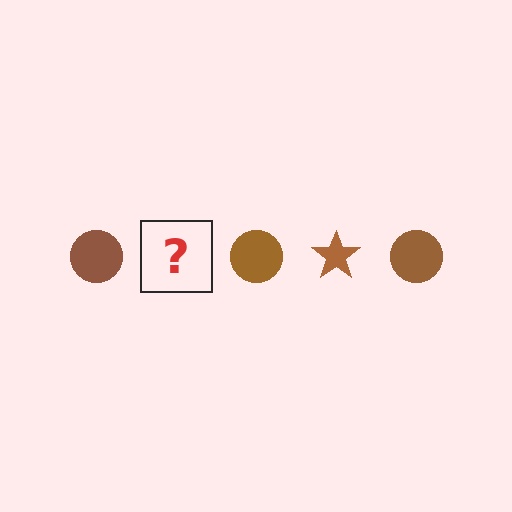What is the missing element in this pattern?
The missing element is a brown star.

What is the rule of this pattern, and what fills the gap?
The rule is that the pattern cycles through circle, star shapes in brown. The gap should be filled with a brown star.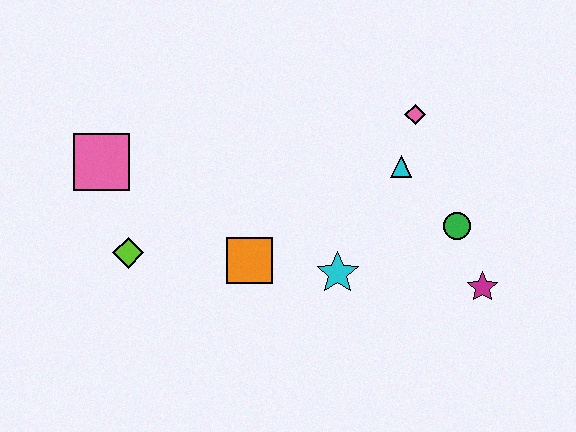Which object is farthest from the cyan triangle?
The pink square is farthest from the cyan triangle.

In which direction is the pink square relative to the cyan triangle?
The pink square is to the left of the cyan triangle.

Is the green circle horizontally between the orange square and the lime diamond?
No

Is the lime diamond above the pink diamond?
No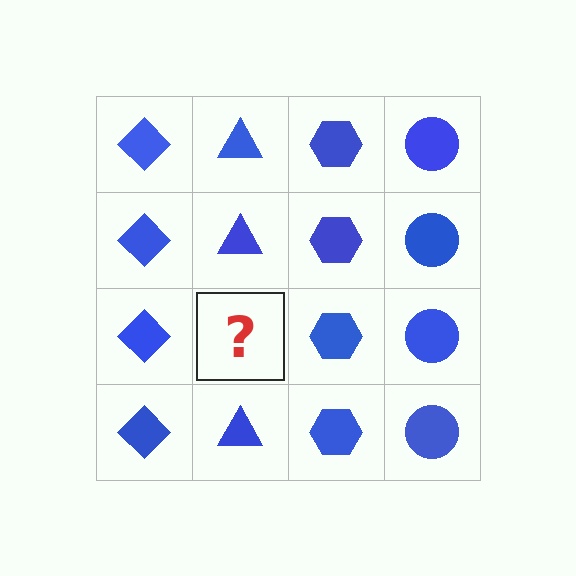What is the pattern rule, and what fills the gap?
The rule is that each column has a consistent shape. The gap should be filled with a blue triangle.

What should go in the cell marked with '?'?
The missing cell should contain a blue triangle.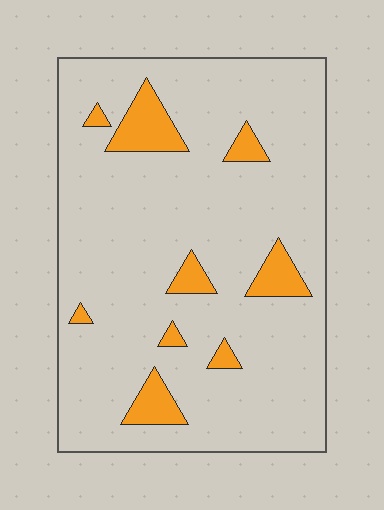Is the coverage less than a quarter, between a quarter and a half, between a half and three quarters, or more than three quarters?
Less than a quarter.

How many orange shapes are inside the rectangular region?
9.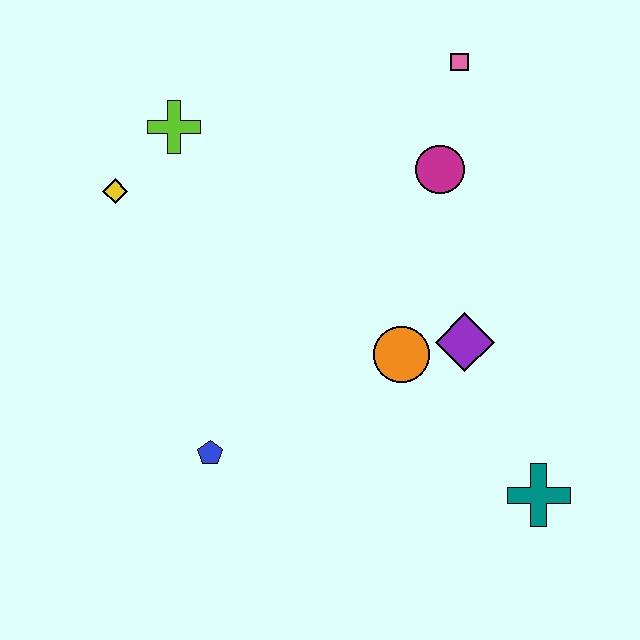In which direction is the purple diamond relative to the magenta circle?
The purple diamond is below the magenta circle.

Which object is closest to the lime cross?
The yellow diamond is closest to the lime cross.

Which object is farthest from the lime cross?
The teal cross is farthest from the lime cross.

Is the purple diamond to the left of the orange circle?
No